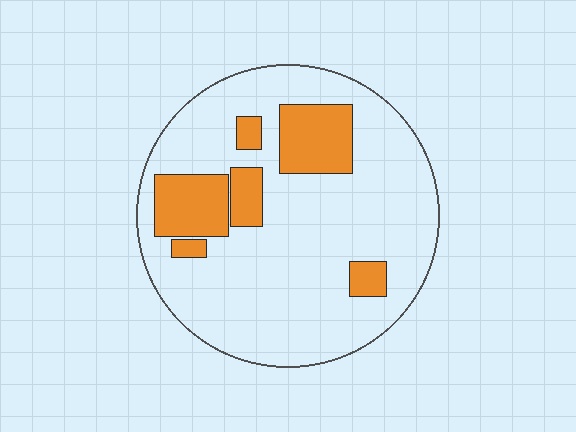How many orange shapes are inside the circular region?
6.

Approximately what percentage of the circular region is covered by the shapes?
Approximately 20%.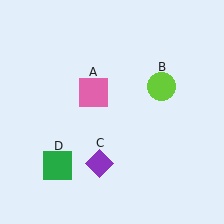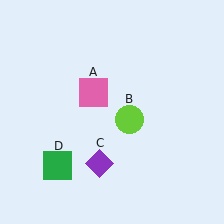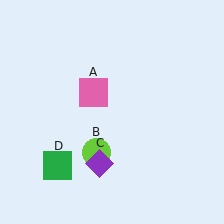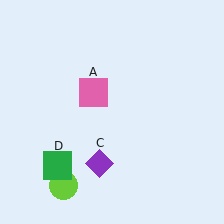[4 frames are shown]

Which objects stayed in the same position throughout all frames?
Pink square (object A) and purple diamond (object C) and green square (object D) remained stationary.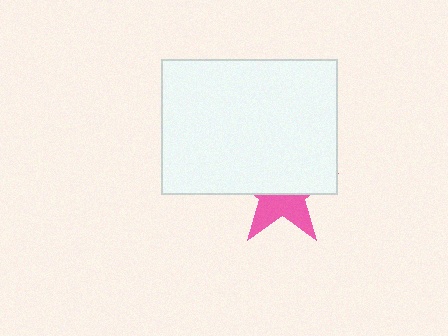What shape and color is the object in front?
The object in front is a white rectangle.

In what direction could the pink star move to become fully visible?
The pink star could move down. That would shift it out from behind the white rectangle entirely.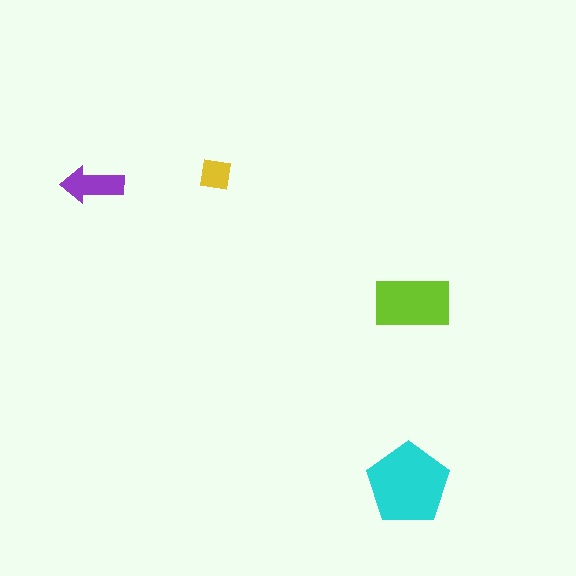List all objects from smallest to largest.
The yellow square, the purple arrow, the lime rectangle, the cyan pentagon.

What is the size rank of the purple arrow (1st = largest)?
3rd.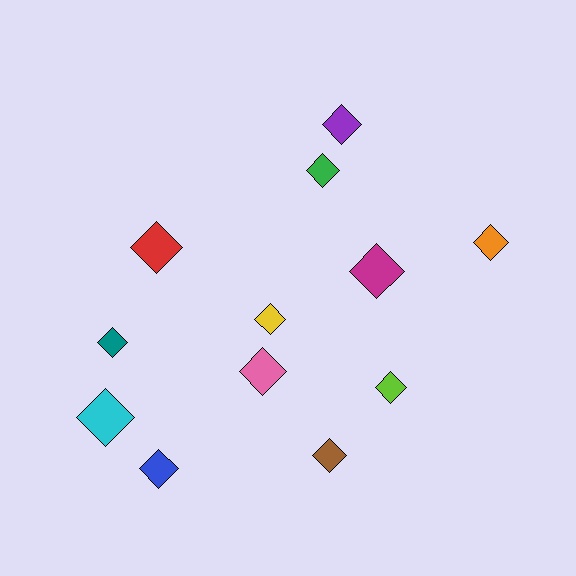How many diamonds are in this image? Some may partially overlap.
There are 12 diamonds.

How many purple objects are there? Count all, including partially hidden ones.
There is 1 purple object.